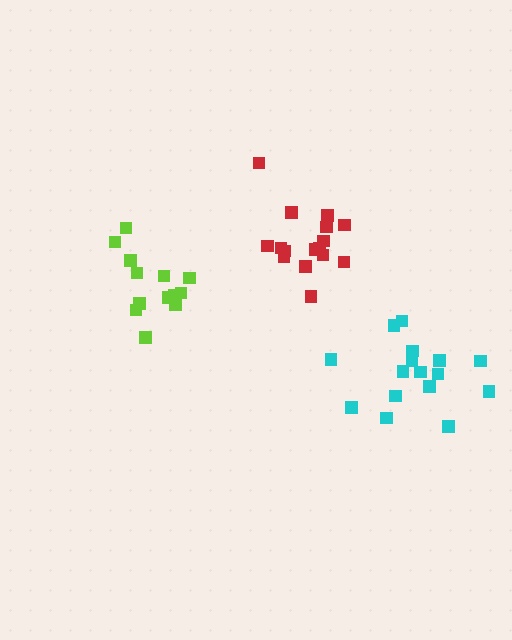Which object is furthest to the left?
The lime cluster is leftmost.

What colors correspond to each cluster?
The clusters are colored: cyan, red, lime.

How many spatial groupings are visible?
There are 3 spatial groupings.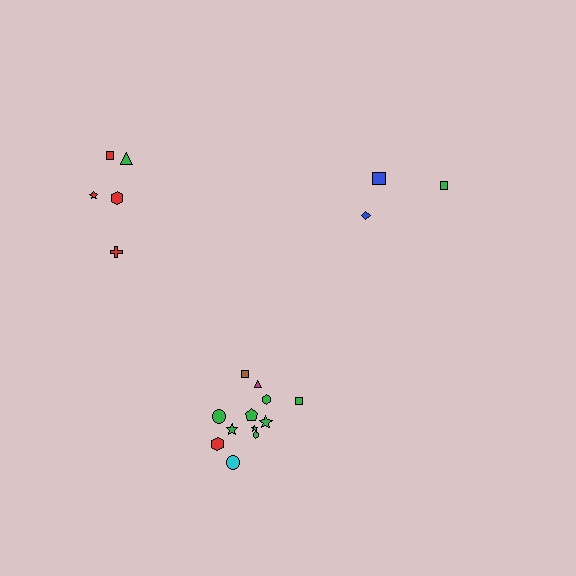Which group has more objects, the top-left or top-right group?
The top-left group.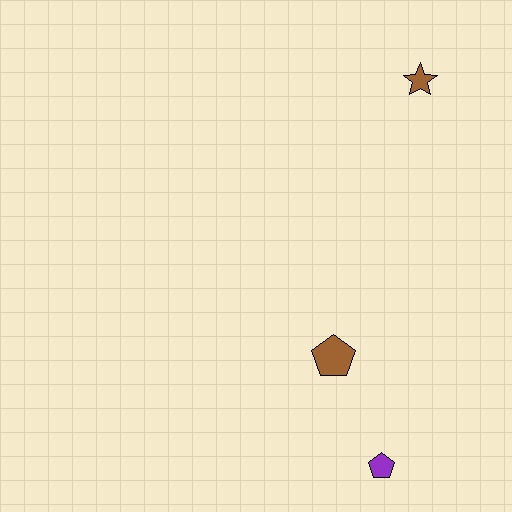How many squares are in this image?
There are no squares.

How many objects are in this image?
There are 3 objects.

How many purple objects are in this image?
There is 1 purple object.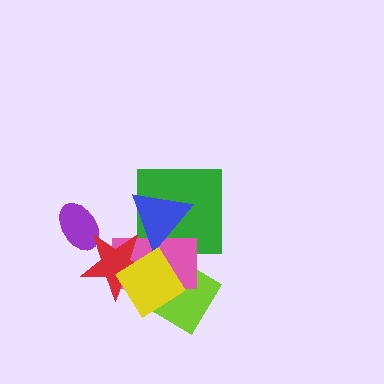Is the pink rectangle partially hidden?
Yes, it is partially covered by another shape.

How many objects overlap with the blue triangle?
3 objects overlap with the blue triangle.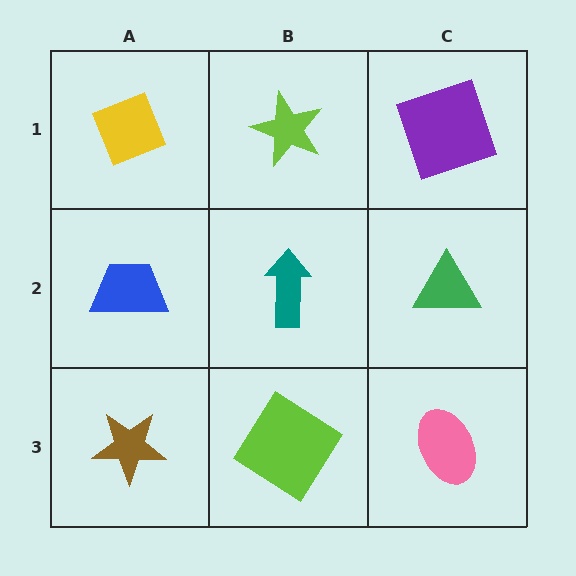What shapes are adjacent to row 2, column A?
A yellow diamond (row 1, column A), a brown star (row 3, column A), a teal arrow (row 2, column B).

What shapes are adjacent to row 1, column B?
A teal arrow (row 2, column B), a yellow diamond (row 1, column A), a purple square (row 1, column C).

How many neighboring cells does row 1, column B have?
3.